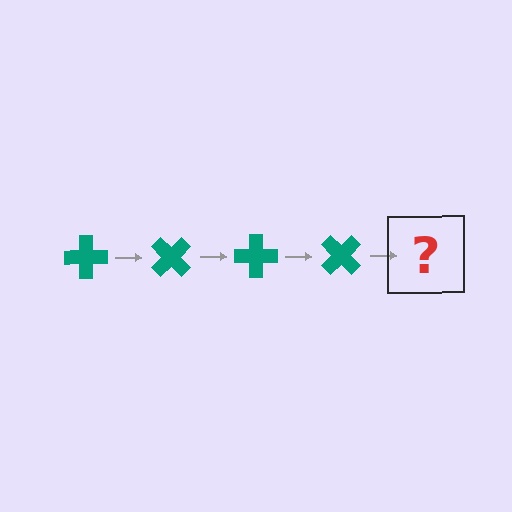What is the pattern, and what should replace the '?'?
The pattern is that the cross rotates 45 degrees each step. The '?' should be a teal cross rotated 180 degrees.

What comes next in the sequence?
The next element should be a teal cross rotated 180 degrees.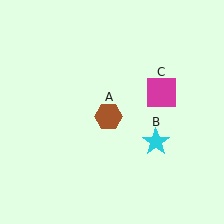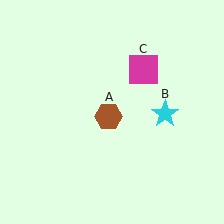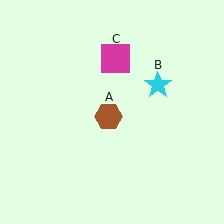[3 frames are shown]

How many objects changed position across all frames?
2 objects changed position: cyan star (object B), magenta square (object C).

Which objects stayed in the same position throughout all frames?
Brown hexagon (object A) remained stationary.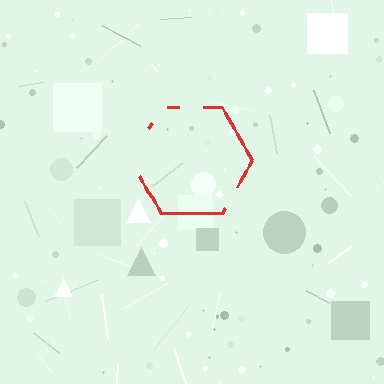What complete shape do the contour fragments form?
The contour fragments form a hexagon.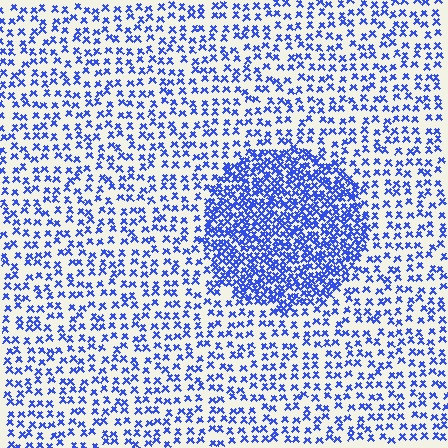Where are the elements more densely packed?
The elements are more densely packed inside the circle boundary.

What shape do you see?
I see a circle.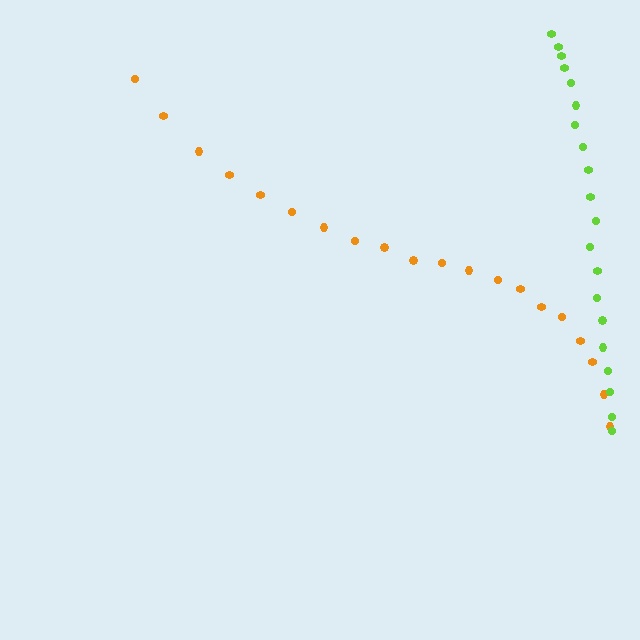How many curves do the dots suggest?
There are 2 distinct paths.